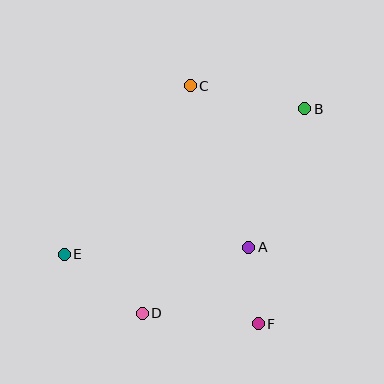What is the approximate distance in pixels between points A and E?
The distance between A and E is approximately 185 pixels.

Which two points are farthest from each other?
Points B and E are farthest from each other.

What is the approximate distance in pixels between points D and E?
The distance between D and E is approximately 98 pixels.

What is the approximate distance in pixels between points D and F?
The distance between D and F is approximately 116 pixels.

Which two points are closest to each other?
Points A and F are closest to each other.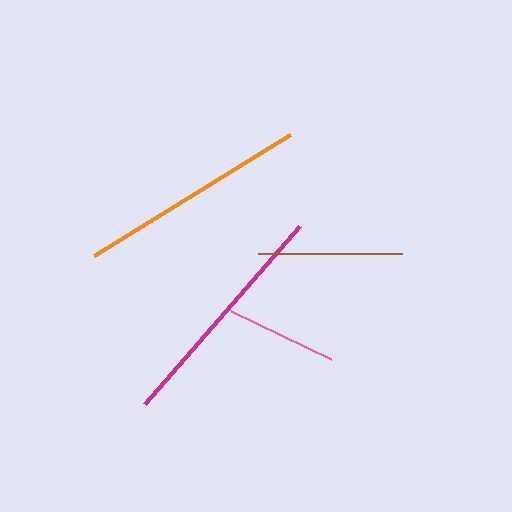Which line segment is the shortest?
The pink line is the shortest at approximately 111 pixels.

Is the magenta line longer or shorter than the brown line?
The magenta line is longer than the brown line.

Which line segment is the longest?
The magenta line is the longest at approximately 236 pixels.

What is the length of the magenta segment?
The magenta segment is approximately 236 pixels long.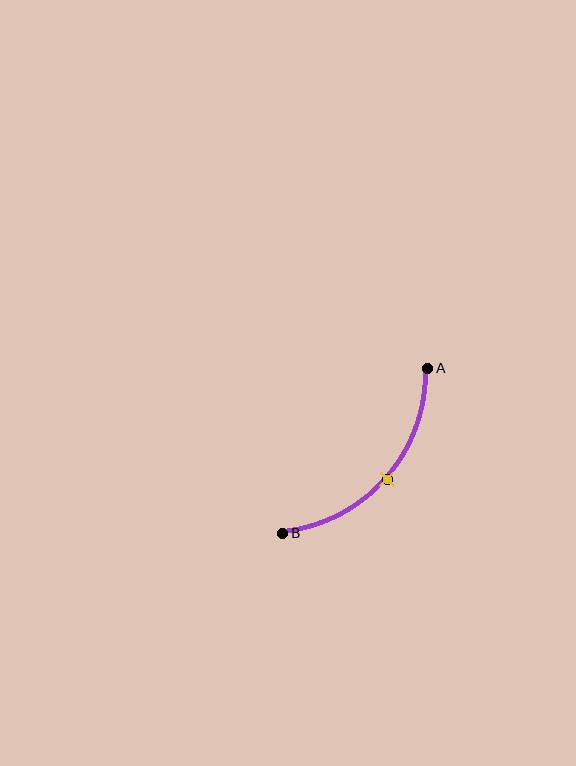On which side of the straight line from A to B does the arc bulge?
The arc bulges below and to the right of the straight line connecting A and B.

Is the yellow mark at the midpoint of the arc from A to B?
Yes. The yellow mark lies on the arc at equal arc-length from both A and B — it is the arc midpoint.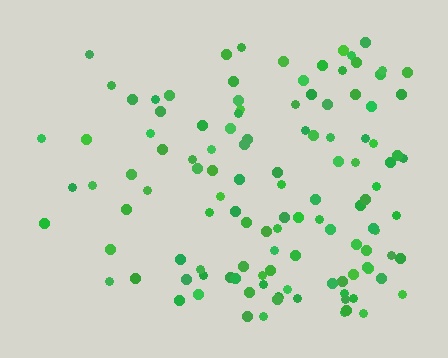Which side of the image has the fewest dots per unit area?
The left.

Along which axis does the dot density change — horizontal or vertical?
Horizontal.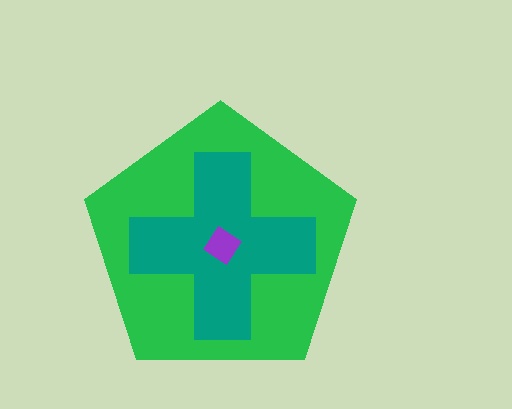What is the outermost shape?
The green pentagon.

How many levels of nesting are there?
3.